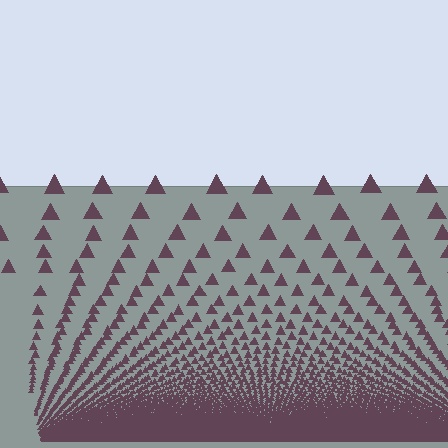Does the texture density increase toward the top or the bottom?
Density increases toward the bottom.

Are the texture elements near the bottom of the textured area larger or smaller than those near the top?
Smaller. The gradient is inverted — elements near the bottom are smaller and denser.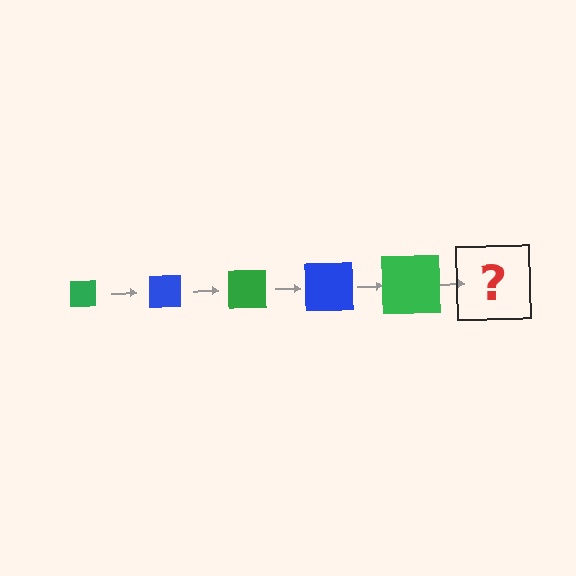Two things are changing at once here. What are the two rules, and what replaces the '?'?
The two rules are that the square grows larger each step and the color cycles through green and blue. The '?' should be a blue square, larger than the previous one.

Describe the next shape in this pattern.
It should be a blue square, larger than the previous one.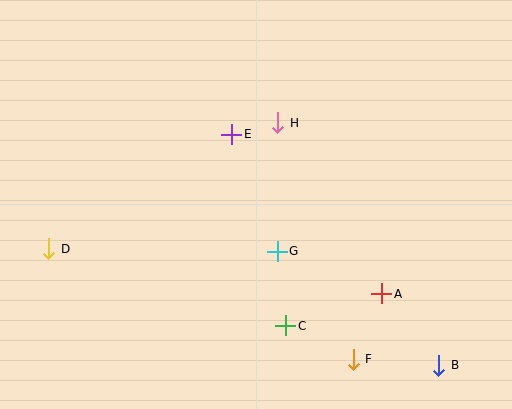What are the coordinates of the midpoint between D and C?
The midpoint between D and C is at (167, 287).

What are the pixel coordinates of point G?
Point G is at (277, 251).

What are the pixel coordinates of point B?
Point B is at (439, 365).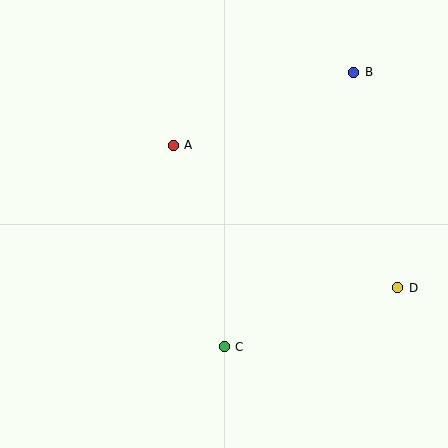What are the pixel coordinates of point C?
Point C is at (224, 347).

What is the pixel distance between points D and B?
The distance between D and B is 220 pixels.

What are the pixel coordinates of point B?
Point B is at (354, 72).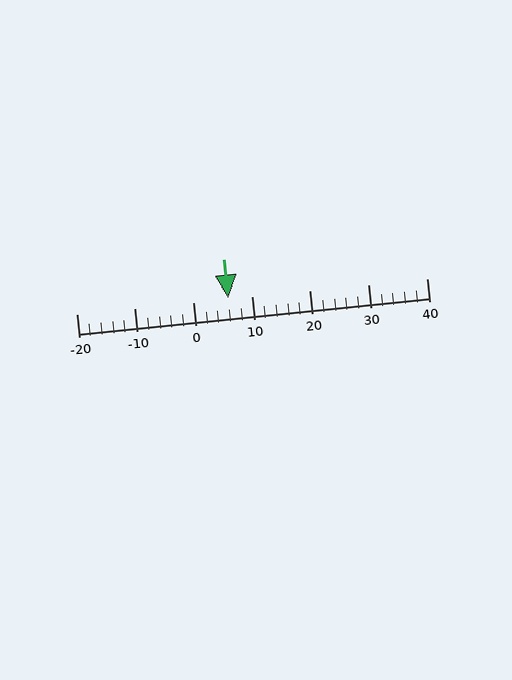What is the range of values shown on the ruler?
The ruler shows values from -20 to 40.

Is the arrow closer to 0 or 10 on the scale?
The arrow is closer to 10.